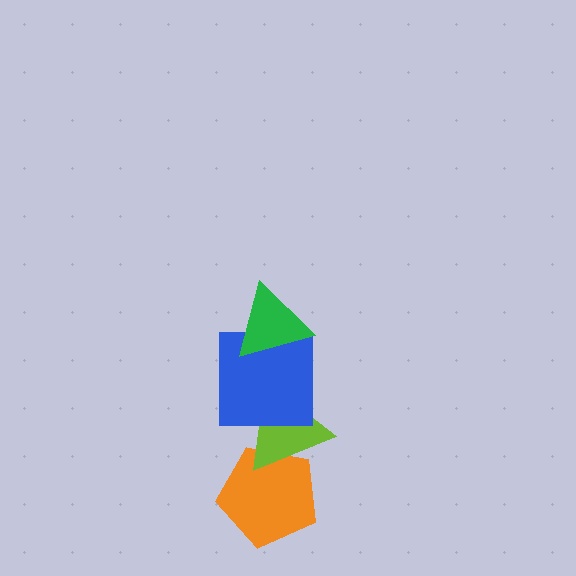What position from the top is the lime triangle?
The lime triangle is 3rd from the top.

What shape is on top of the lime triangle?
The blue square is on top of the lime triangle.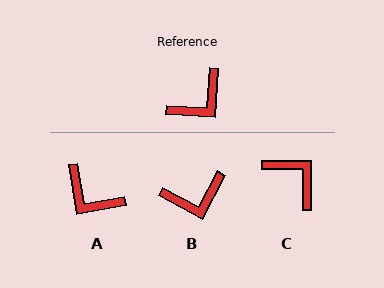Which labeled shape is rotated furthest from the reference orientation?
C, about 94 degrees away.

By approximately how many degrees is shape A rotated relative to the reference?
Approximately 77 degrees clockwise.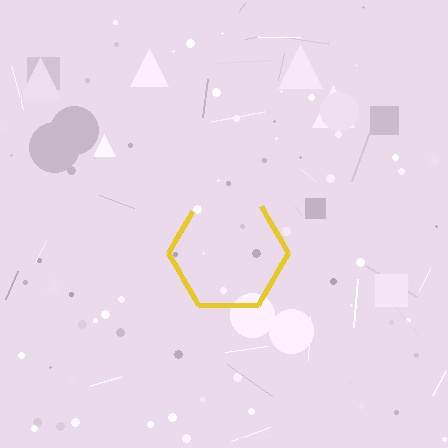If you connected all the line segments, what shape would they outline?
They would outline a hexagon.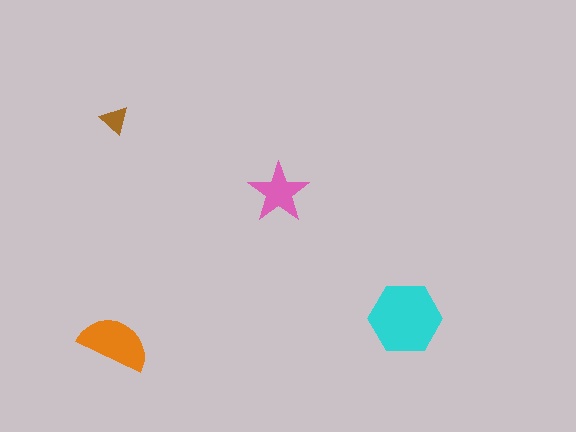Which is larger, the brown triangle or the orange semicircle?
The orange semicircle.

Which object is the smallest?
The brown triangle.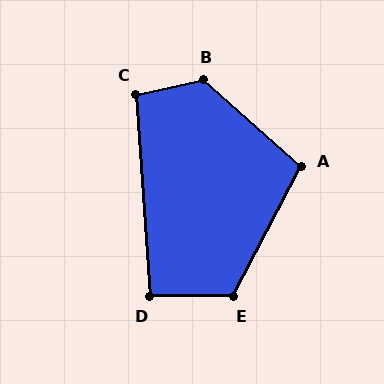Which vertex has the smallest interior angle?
D, at approximately 94 degrees.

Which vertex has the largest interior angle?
B, at approximately 126 degrees.